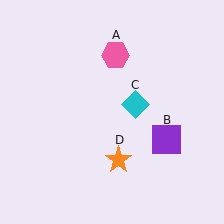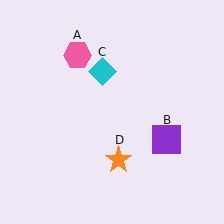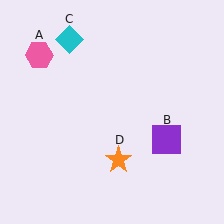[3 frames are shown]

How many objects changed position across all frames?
2 objects changed position: pink hexagon (object A), cyan diamond (object C).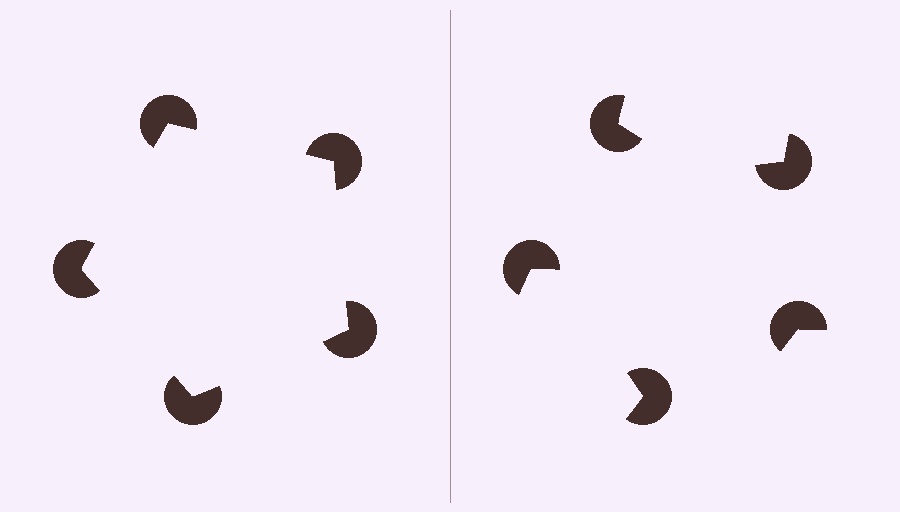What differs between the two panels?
The pac-man discs are positioned identically on both sides; only the wedge orientations differ. On the left they align to a pentagon; on the right they are misaligned.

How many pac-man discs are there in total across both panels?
10 — 5 on each side.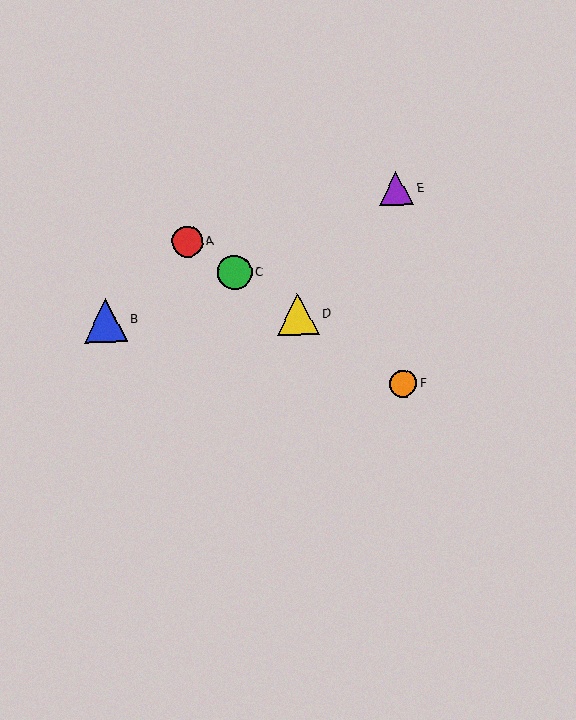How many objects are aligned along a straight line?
4 objects (A, C, D, F) are aligned along a straight line.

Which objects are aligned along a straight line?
Objects A, C, D, F are aligned along a straight line.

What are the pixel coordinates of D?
Object D is at (298, 314).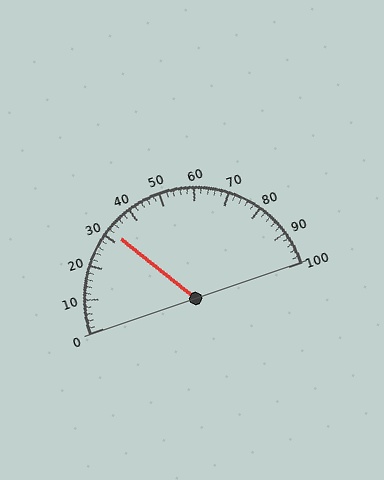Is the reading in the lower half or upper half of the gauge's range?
The reading is in the lower half of the range (0 to 100).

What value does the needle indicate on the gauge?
The needle indicates approximately 32.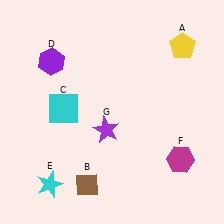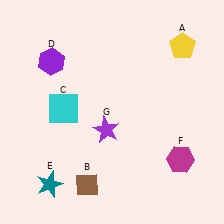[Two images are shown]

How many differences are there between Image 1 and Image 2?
There is 1 difference between the two images.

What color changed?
The star (E) changed from cyan in Image 1 to teal in Image 2.